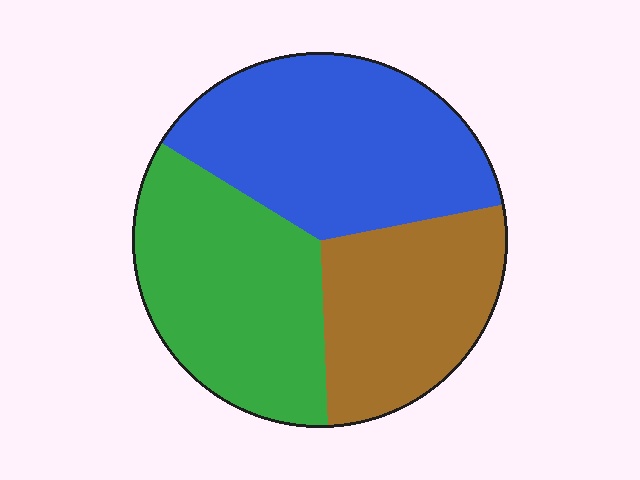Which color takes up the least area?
Brown, at roughly 25%.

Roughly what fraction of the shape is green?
Green takes up between a third and a half of the shape.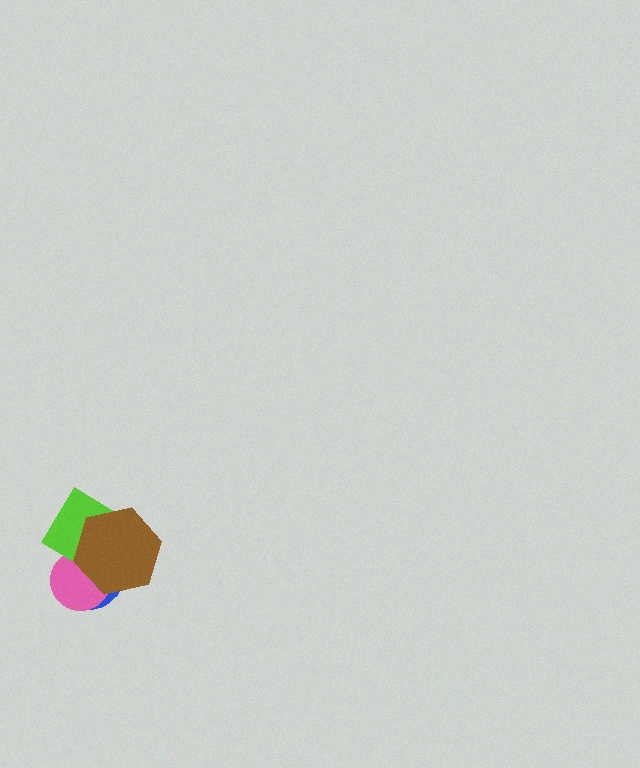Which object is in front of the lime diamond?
The brown hexagon is in front of the lime diamond.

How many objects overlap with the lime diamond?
3 objects overlap with the lime diamond.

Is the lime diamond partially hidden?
Yes, it is partially covered by another shape.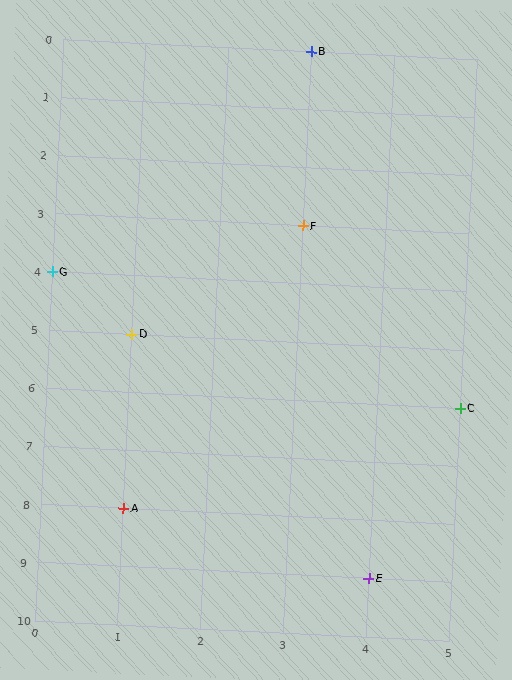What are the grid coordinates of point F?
Point F is at grid coordinates (3, 3).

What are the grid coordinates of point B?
Point B is at grid coordinates (3, 0).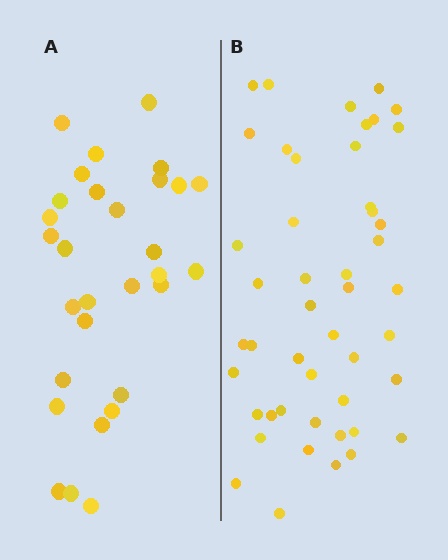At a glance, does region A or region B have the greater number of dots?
Region B (the right region) has more dots.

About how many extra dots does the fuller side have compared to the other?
Region B has approximately 15 more dots than region A.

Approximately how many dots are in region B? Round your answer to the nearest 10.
About 50 dots. (The exact count is 47, which rounds to 50.)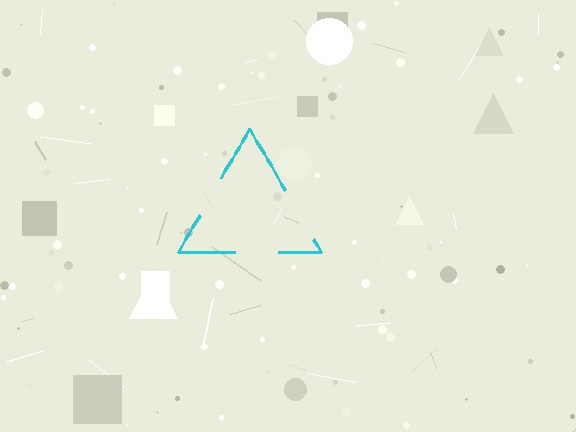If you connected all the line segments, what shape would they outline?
They would outline a triangle.